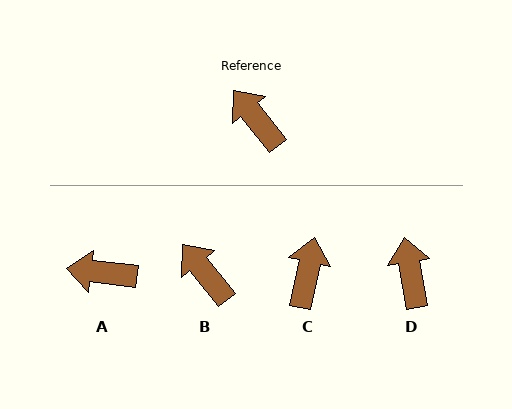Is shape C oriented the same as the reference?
No, it is off by about 50 degrees.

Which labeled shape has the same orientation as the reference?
B.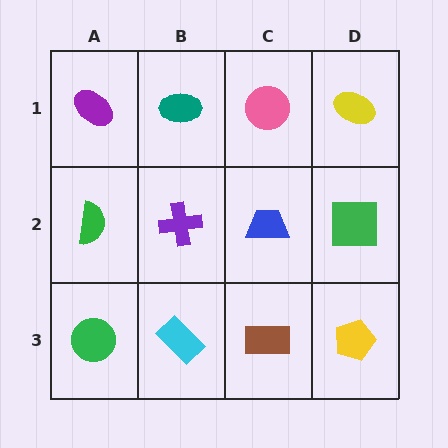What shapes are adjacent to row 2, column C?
A pink circle (row 1, column C), a brown rectangle (row 3, column C), a purple cross (row 2, column B), a green square (row 2, column D).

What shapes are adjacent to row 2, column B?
A teal ellipse (row 1, column B), a cyan rectangle (row 3, column B), a green semicircle (row 2, column A), a blue trapezoid (row 2, column C).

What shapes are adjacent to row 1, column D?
A green square (row 2, column D), a pink circle (row 1, column C).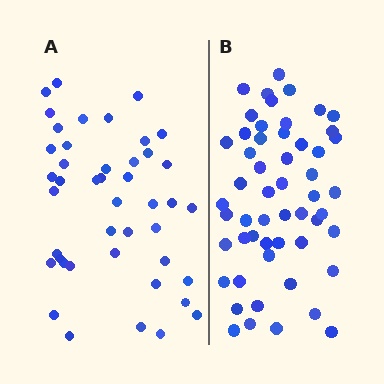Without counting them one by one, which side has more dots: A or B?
Region B (the right region) has more dots.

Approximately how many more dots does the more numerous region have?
Region B has roughly 10 or so more dots than region A.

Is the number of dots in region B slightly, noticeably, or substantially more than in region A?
Region B has only slightly more — the two regions are fairly close. The ratio is roughly 1.2 to 1.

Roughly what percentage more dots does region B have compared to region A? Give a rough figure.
About 25% more.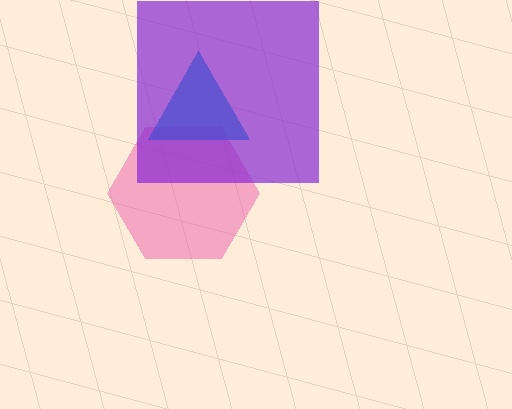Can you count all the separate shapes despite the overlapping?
Yes, there are 3 separate shapes.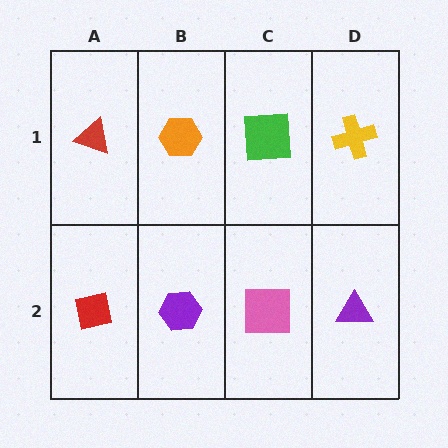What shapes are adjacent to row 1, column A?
A red square (row 2, column A), an orange hexagon (row 1, column B).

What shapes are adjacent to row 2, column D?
A yellow cross (row 1, column D), a pink square (row 2, column C).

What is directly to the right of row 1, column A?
An orange hexagon.